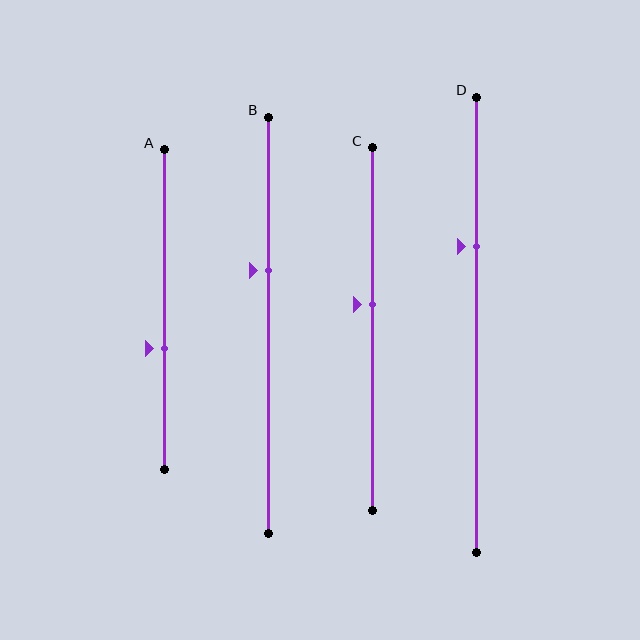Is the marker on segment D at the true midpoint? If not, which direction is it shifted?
No, the marker on segment D is shifted upward by about 17% of the segment length.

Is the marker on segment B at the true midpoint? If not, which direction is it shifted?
No, the marker on segment B is shifted upward by about 13% of the segment length.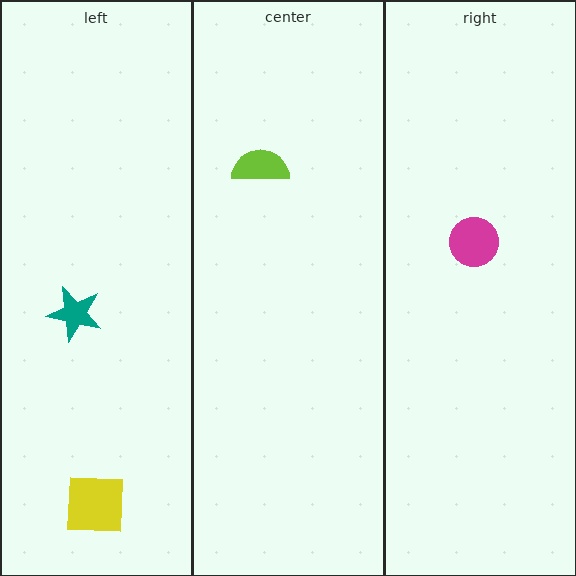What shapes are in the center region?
The lime semicircle.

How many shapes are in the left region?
2.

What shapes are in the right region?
The magenta circle.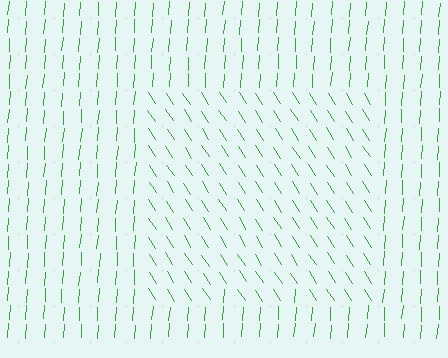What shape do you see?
I see a rectangle.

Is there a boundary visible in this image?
Yes, there is a texture boundary formed by a change in line orientation.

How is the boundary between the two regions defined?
The boundary is defined purely by a change in line orientation (approximately 36 degrees difference). All lines are the same color and thickness.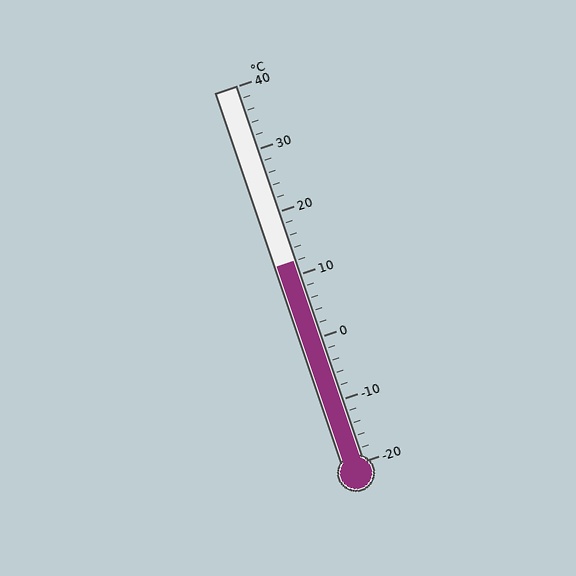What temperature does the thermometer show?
The thermometer shows approximately 12°C.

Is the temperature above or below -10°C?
The temperature is above -10°C.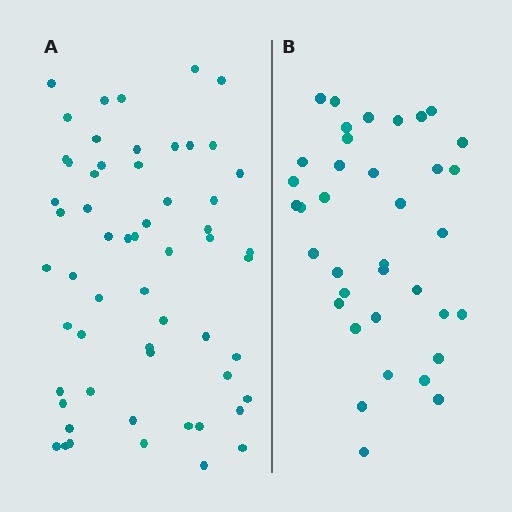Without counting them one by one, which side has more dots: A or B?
Region A (the left region) has more dots.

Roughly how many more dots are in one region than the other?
Region A has approximately 20 more dots than region B.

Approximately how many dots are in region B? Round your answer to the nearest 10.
About 40 dots. (The exact count is 37, which rounds to 40.)